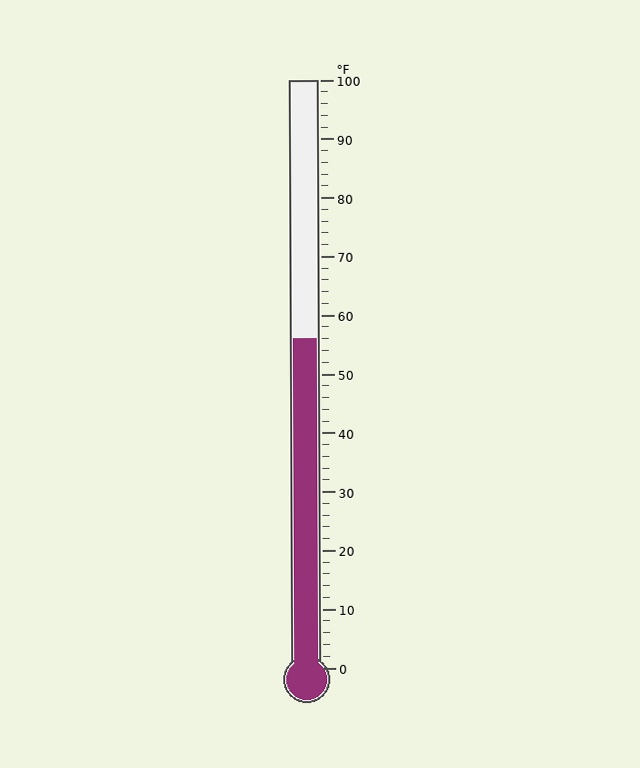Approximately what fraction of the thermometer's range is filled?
The thermometer is filled to approximately 55% of its range.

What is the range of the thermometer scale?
The thermometer scale ranges from 0°F to 100°F.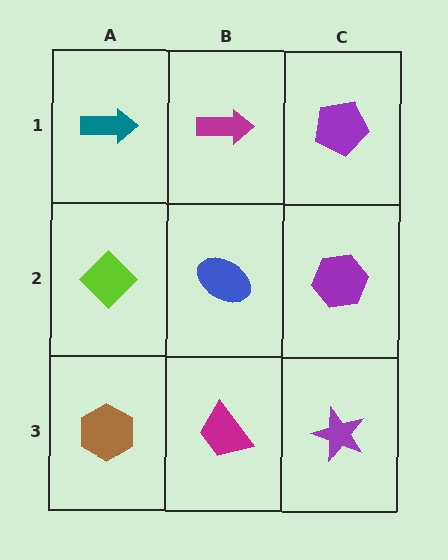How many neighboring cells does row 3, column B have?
3.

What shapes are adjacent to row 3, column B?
A blue ellipse (row 2, column B), a brown hexagon (row 3, column A), a purple star (row 3, column C).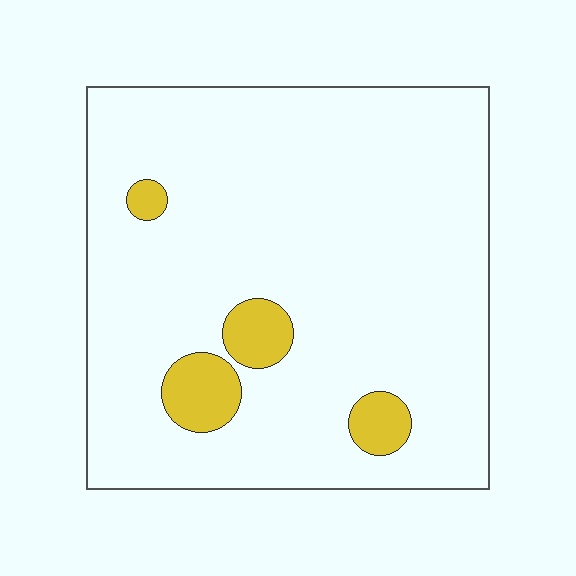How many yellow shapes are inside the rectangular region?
4.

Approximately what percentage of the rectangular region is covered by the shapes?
Approximately 10%.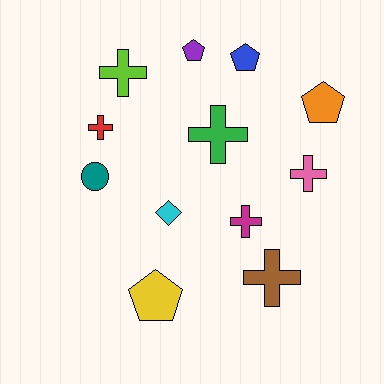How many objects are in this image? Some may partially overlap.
There are 12 objects.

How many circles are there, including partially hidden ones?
There is 1 circle.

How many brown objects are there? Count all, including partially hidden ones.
There is 1 brown object.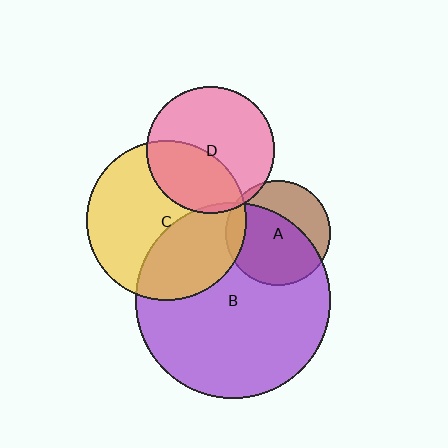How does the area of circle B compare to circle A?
Approximately 3.4 times.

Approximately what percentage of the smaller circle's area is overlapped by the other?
Approximately 5%.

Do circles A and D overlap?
Yes.